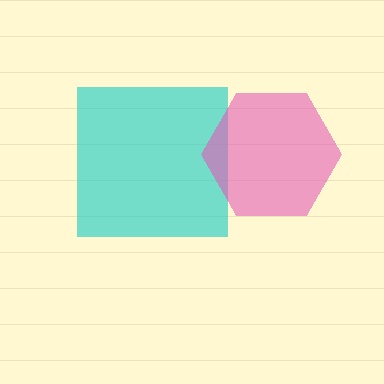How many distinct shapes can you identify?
There are 2 distinct shapes: a cyan square, a pink hexagon.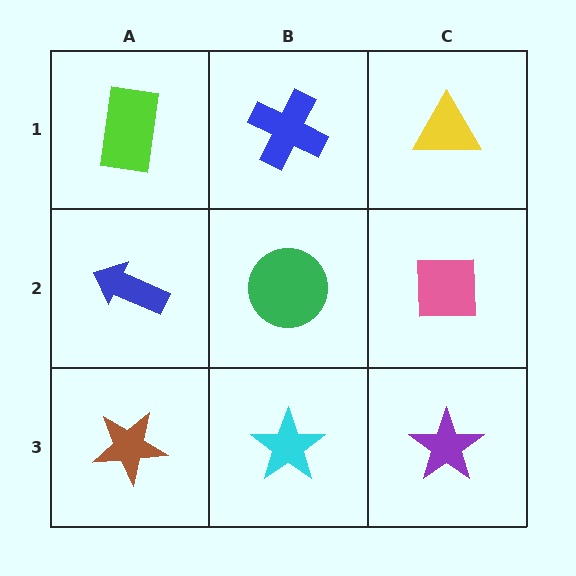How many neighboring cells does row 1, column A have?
2.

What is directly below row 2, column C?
A purple star.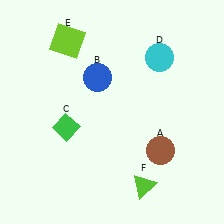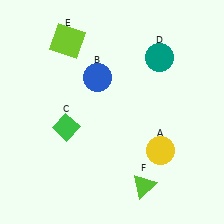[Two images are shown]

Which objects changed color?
A changed from brown to yellow. D changed from cyan to teal.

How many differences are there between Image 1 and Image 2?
There are 2 differences between the two images.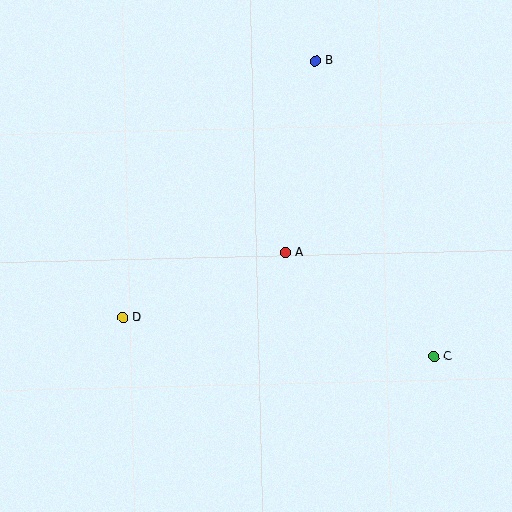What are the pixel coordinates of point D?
Point D is at (123, 318).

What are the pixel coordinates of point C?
Point C is at (434, 357).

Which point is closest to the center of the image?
Point A at (285, 252) is closest to the center.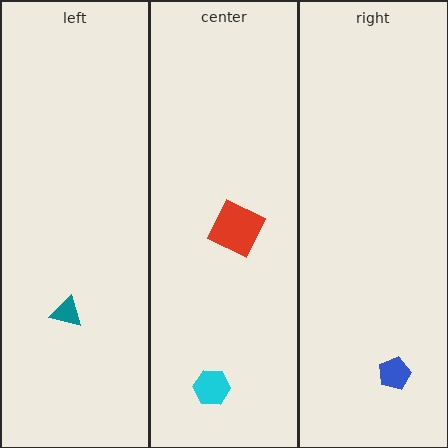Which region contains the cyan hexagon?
The center region.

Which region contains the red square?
The center region.